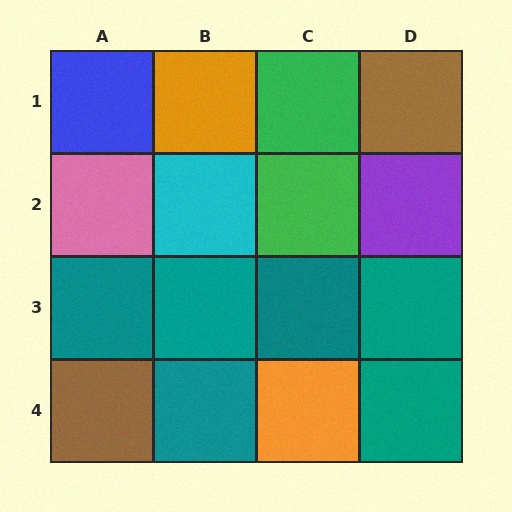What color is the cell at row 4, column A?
Brown.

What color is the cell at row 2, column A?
Pink.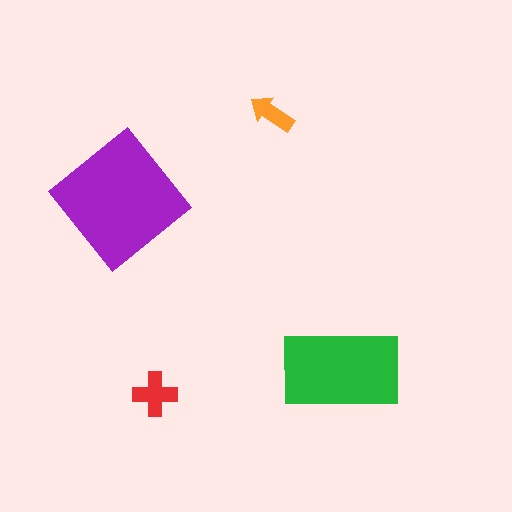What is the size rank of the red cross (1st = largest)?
3rd.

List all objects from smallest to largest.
The orange arrow, the red cross, the green rectangle, the purple diamond.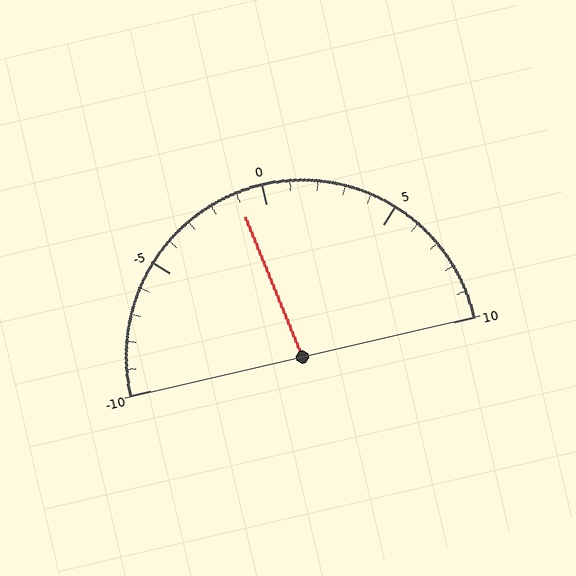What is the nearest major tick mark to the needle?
The nearest major tick mark is 0.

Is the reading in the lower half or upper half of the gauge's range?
The reading is in the lower half of the range (-10 to 10).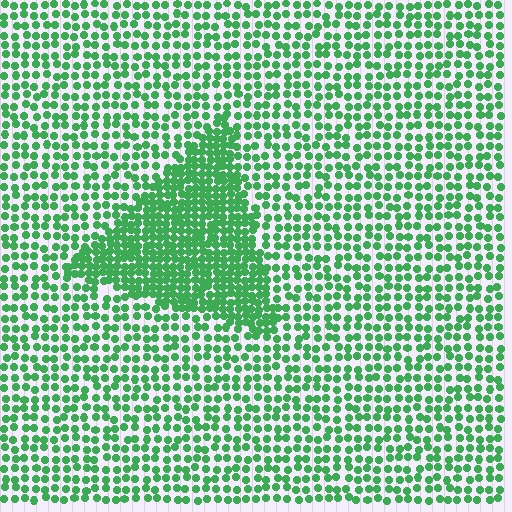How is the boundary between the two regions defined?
The boundary is defined by a change in element density (approximately 2.0x ratio). All elements are the same color, size, and shape.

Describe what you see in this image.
The image contains small green elements arranged at two different densities. A triangle-shaped region is visible where the elements are more densely packed than the surrounding area.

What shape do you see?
I see a triangle.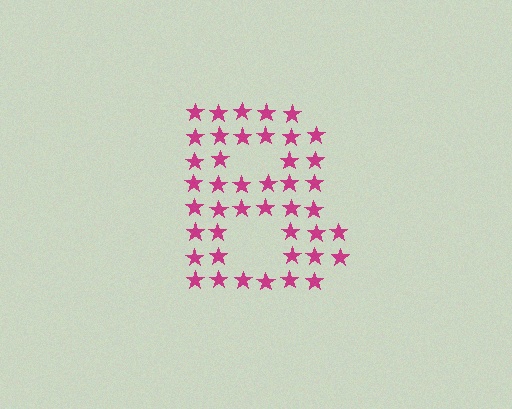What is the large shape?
The large shape is the letter B.